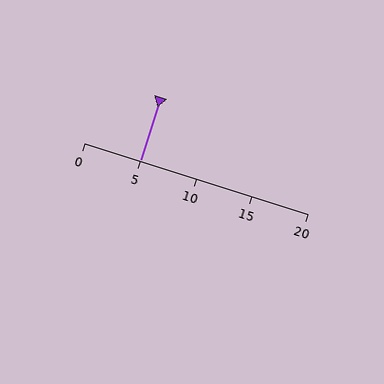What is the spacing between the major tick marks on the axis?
The major ticks are spaced 5 apart.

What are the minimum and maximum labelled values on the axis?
The axis runs from 0 to 20.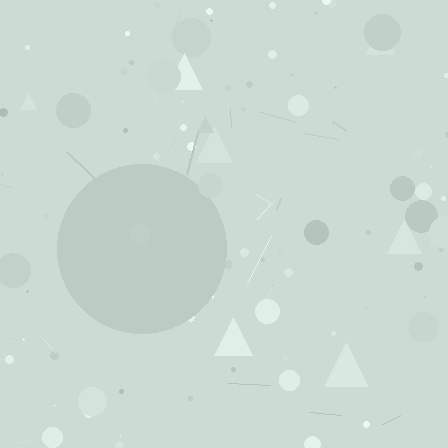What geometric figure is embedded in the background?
A circle is embedded in the background.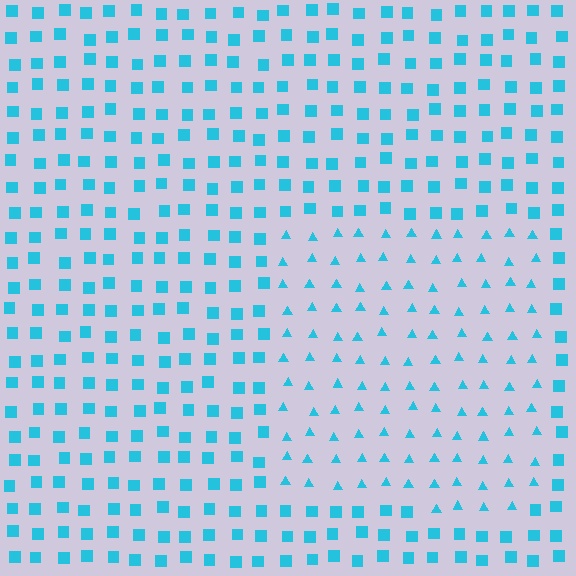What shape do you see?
I see a rectangle.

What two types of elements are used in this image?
The image uses triangles inside the rectangle region and squares outside it.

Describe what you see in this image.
The image is filled with small cyan elements arranged in a uniform grid. A rectangle-shaped region contains triangles, while the surrounding area contains squares. The boundary is defined purely by the change in element shape.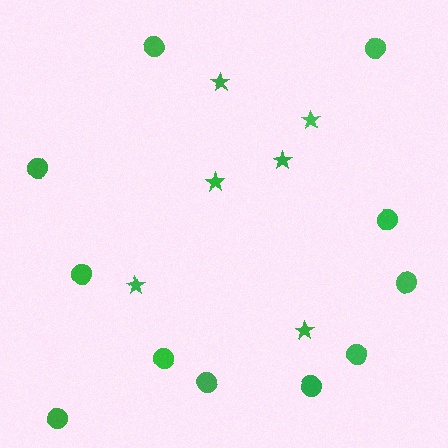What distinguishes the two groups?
There are 2 groups: one group of stars (6) and one group of circles (11).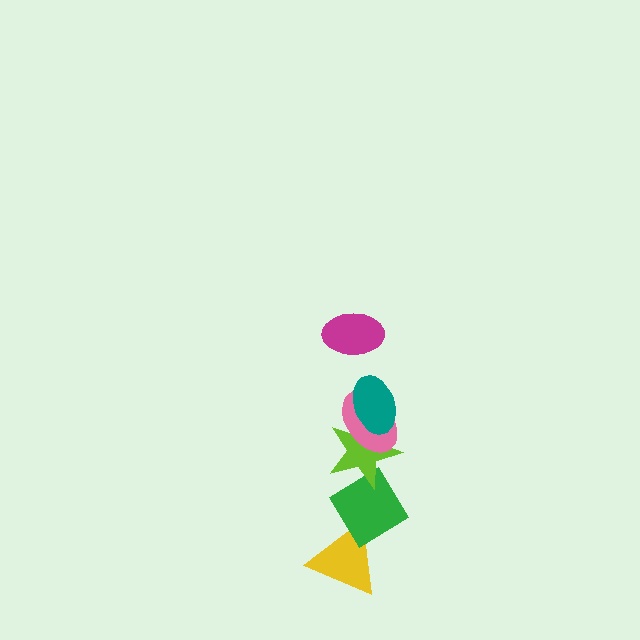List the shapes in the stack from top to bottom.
From top to bottom: the magenta ellipse, the teal ellipse, the pink ellipse, the lime star, the green diamond, the yellow triangle.